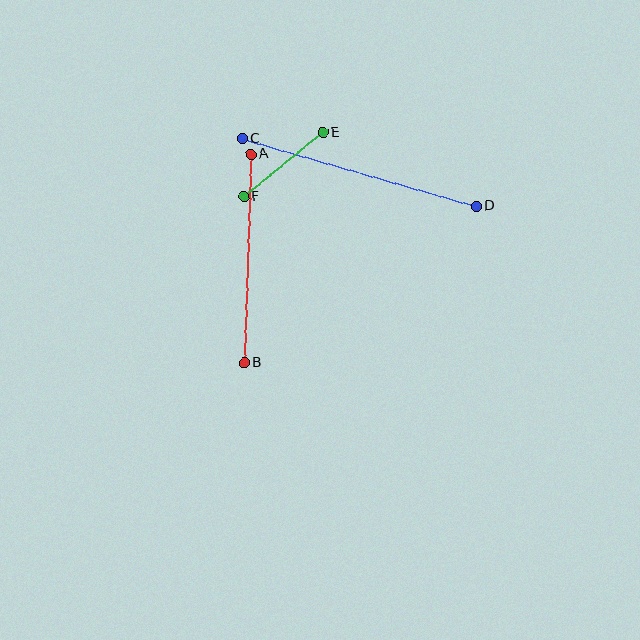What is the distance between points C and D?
The distance is approximately 244 pixels.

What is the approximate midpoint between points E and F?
The midpoint is at approximately (283, 164) pixels.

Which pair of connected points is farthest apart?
Points C and D are farthest apart.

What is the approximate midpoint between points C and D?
The midpoint is at approximately (359, 172) pixels.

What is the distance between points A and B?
The distance is approximately 209 pixels.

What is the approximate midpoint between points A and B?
The midpoint is at approximately (247, 259) pixels.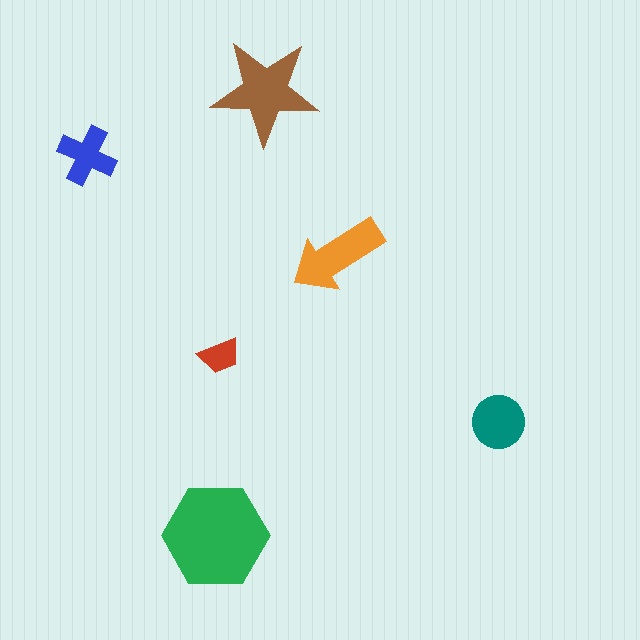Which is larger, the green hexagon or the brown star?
The green hexagon.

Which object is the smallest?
The red trapezoid.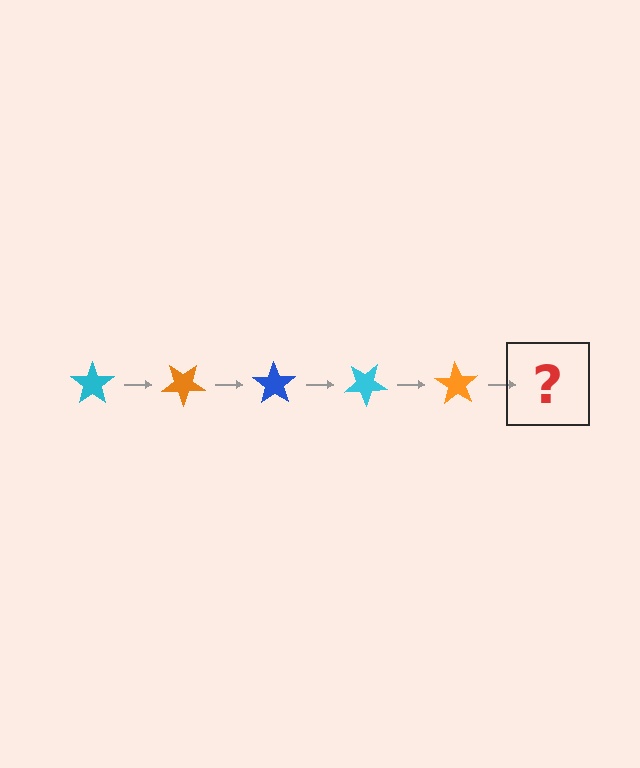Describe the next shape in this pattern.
It should be a blue star, rotated 175 degrees from the start.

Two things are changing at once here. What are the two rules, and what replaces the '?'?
The two rules are that it rotates 35 degrees each step and the color cycles through cyan, orange, and blue. The '?' should be a blue star, rotated 175 degrees from the start.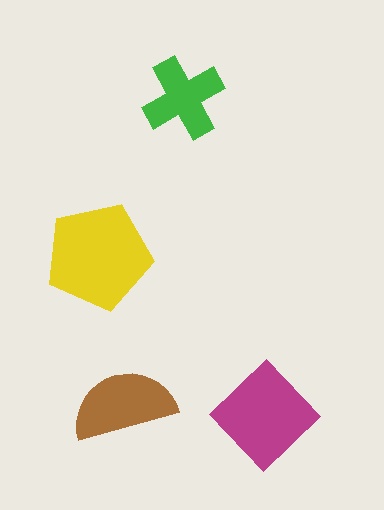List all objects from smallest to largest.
The green cross, the brown semicircle, the magenta diamond, the yellow pentagon.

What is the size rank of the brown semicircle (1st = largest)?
3rd.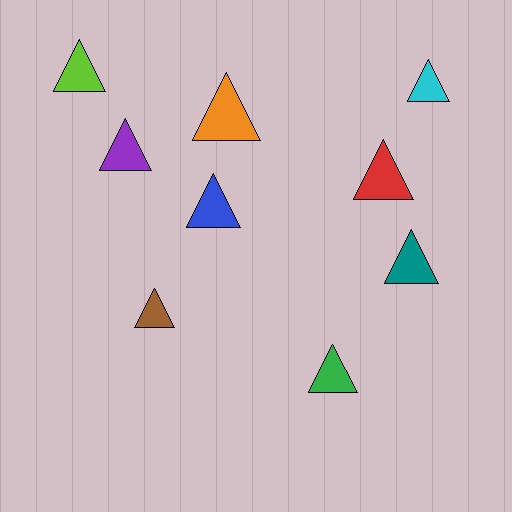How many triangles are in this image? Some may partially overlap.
There are 9 triangles.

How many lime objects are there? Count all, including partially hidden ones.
There is 1 lime object.